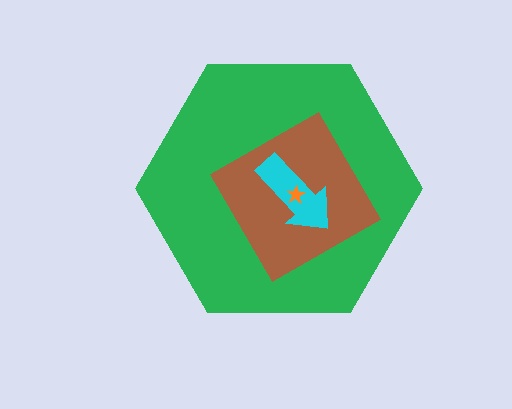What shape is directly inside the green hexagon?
The brown diamond.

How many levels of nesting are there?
4.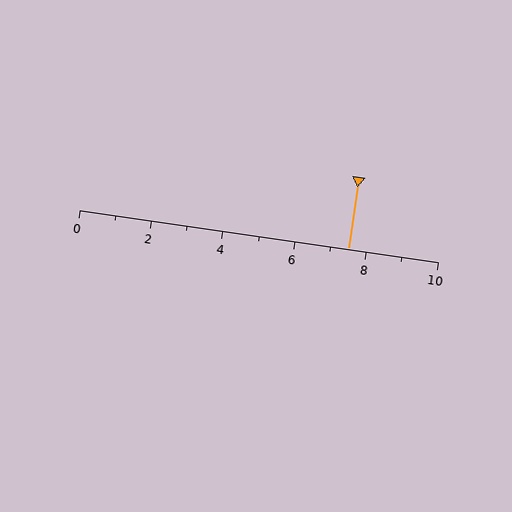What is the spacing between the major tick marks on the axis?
The major ticks are spaced 2 apart.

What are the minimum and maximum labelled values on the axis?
The axis runs from 0 to 10.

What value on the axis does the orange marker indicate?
The marker indicates approximately 7.5.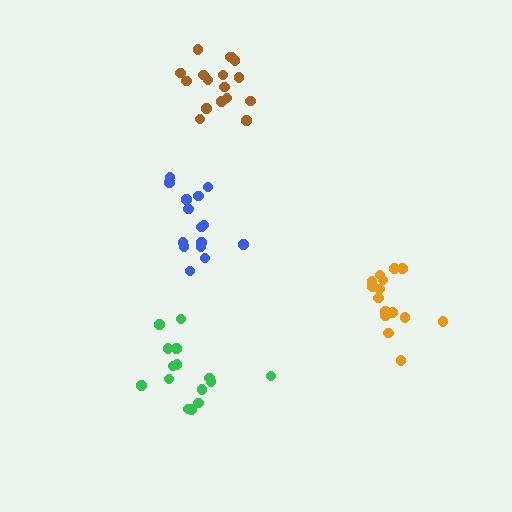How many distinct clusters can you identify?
There are 4 distinct clusters.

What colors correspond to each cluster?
The clusters are colored: green, blue, orange, brown.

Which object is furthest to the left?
The blue cluster is leftmost.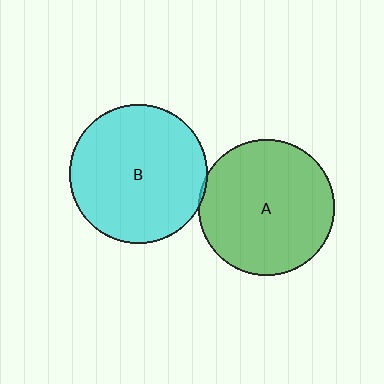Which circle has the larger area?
Circle B (cyan).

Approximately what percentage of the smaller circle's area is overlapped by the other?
Approximately 5%.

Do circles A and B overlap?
Yes.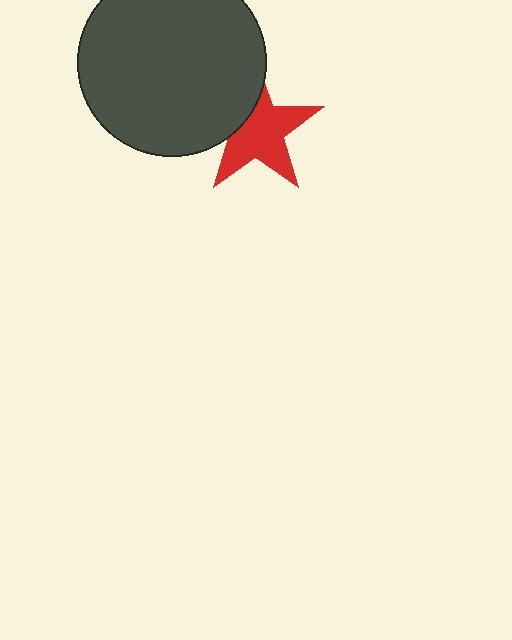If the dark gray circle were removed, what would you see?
You would see the complete red star.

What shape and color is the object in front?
The object in front is a dark gray circle.